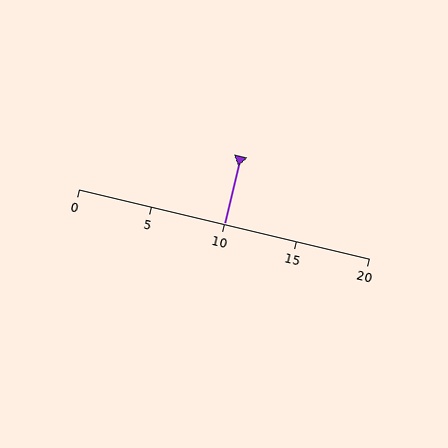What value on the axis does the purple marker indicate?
The marker indicates approximately 10.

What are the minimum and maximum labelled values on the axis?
The axis runs from 0 to 20.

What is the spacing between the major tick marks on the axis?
The major ticks are spaced 5 apart.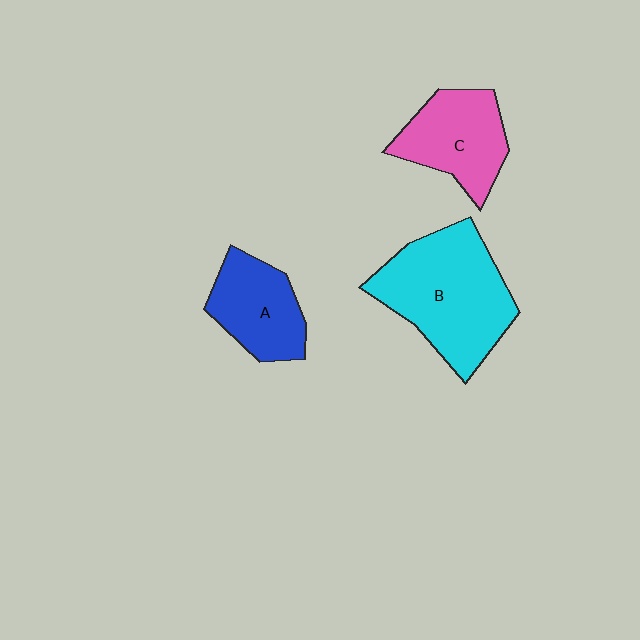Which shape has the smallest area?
Shape A (blue).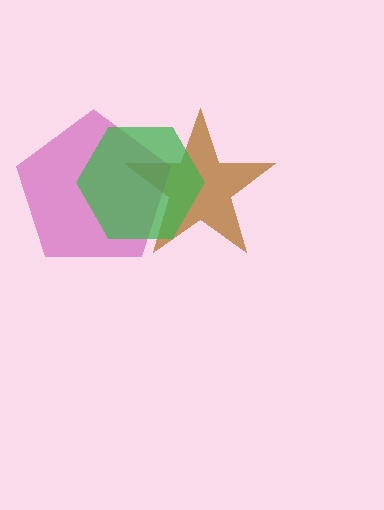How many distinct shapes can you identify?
There are 3 distinct shapes: a brown star, a magenta pentagon, a green hexagon.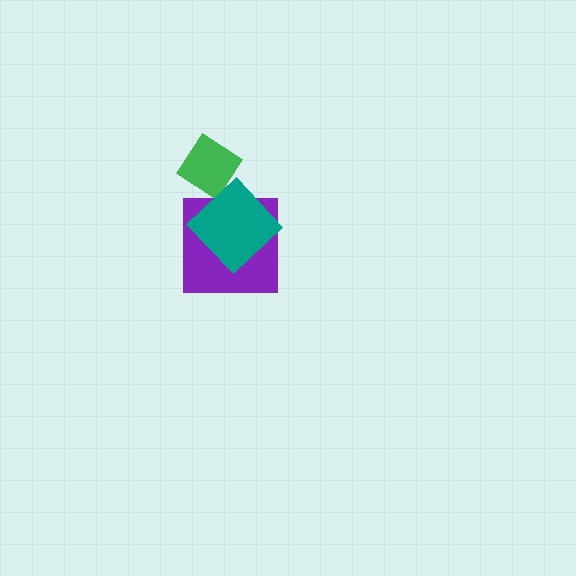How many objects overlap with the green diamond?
0 objects overlap with the green diamond.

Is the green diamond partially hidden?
No, no other shape covers it.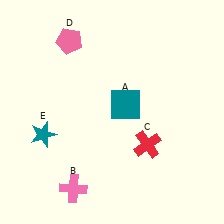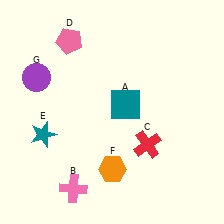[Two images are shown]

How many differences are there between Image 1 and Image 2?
There are 2 differences between the two images.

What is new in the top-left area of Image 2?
A purple circle (G) was added in the top-left area of Image 2.